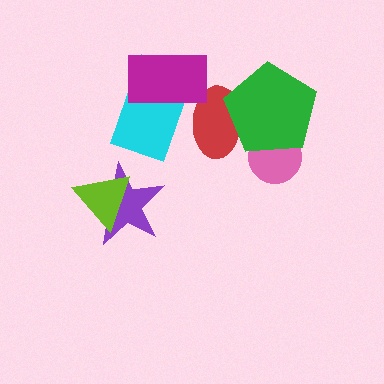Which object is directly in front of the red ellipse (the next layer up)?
The magenta rectangle is directly in front of the red ellipse.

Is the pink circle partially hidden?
Yes, it is partially covered by another shape.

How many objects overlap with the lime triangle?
1 object overlaps with the lime triangle.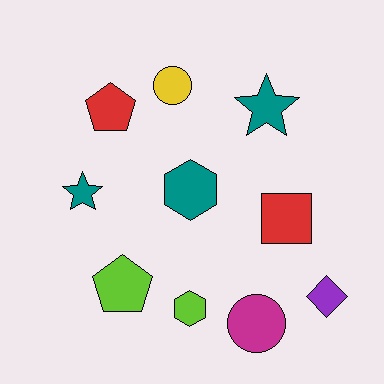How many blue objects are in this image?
There are no blue objects.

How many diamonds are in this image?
There is 1 diamond.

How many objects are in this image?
There are 10 objects.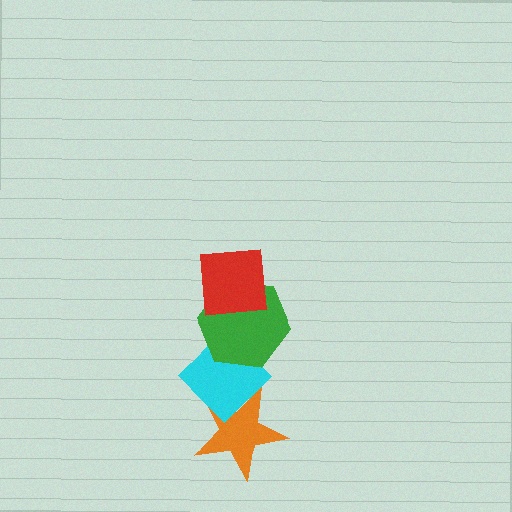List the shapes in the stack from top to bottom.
From top to bottom: the red square, the green hexagon, the cyan diamond, the orange star.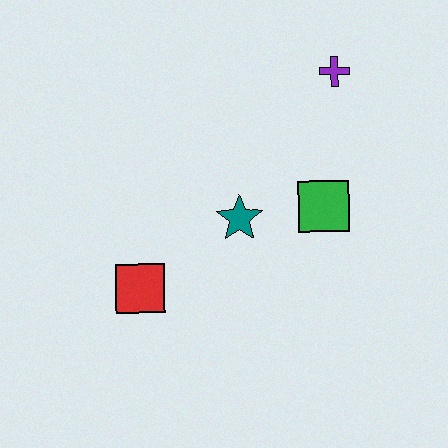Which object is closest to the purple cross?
The green square is closest to the purple cross.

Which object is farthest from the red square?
The purple cross is farthest from the red square.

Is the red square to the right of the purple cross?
No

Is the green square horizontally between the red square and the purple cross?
Yes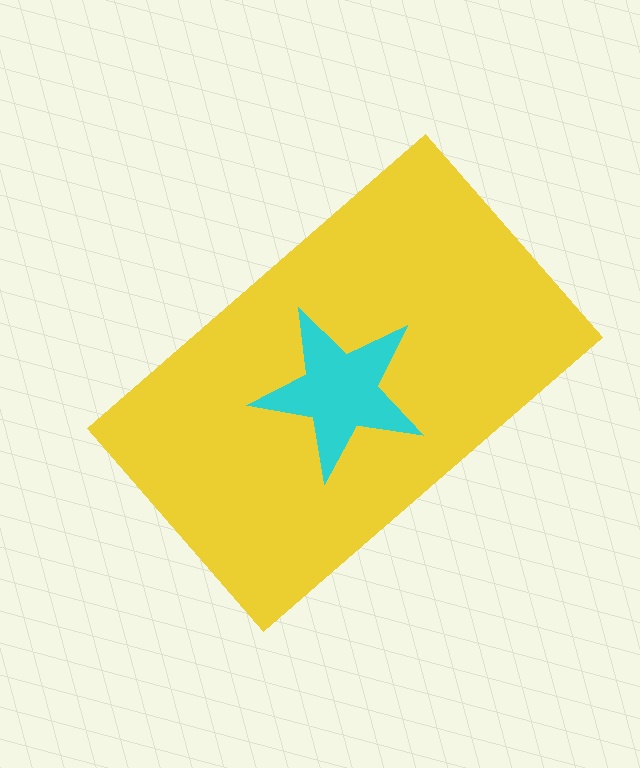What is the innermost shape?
The cyan star.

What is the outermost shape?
The yellow rectangle.